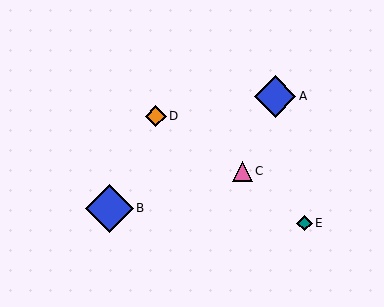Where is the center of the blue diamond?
The center of the blue diamond is at (275, 96).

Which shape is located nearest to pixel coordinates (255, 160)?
The pink triangle (labeled C) at (242, 171) is nearest to that location.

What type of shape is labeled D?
Shape D is an orange diamond.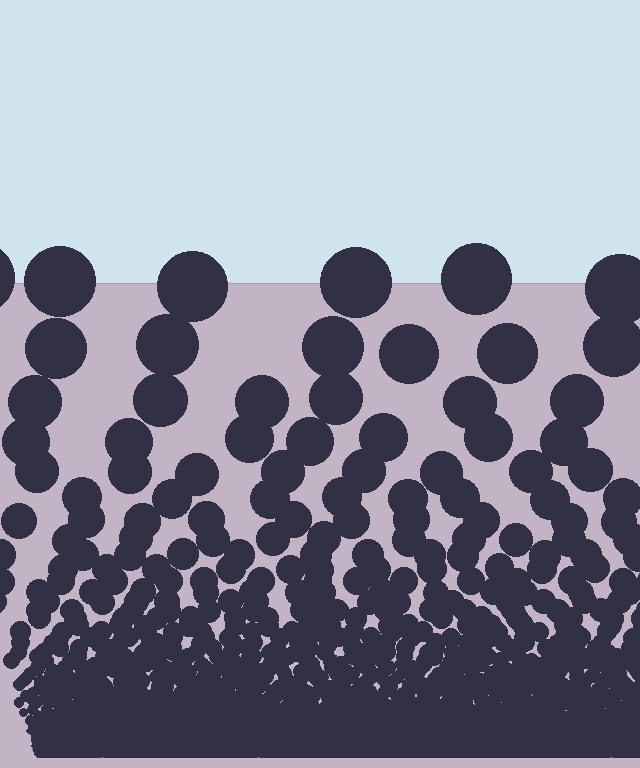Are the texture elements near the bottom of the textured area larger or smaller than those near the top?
Smaller. The gradient is inverted — elements near the bottom are smaller and denser.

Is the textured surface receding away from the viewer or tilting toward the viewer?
The surface appears to tilt toward the viewer. Texture elements get larger and sparser toward the top.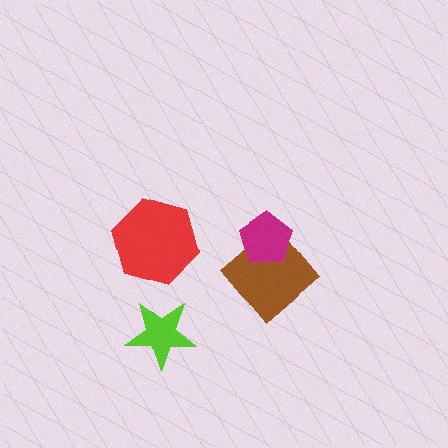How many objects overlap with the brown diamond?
1 object overlaps with the brown diamond.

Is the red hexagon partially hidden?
No, no other shape covers it.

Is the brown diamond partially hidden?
Yes, it is partially covered by another shape.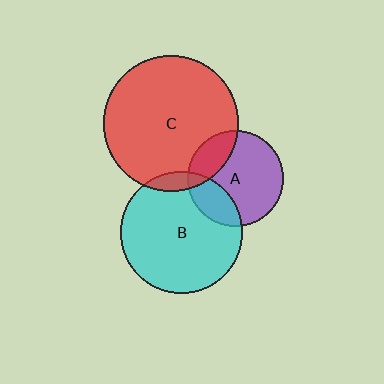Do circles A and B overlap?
Yes.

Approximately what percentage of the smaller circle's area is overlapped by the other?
Approximately 25%.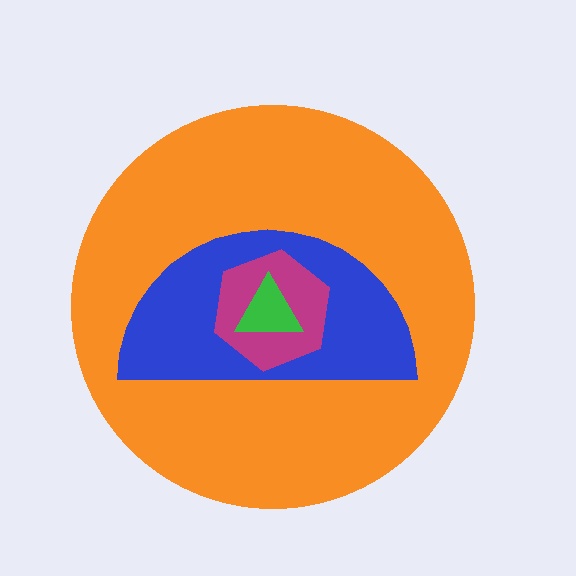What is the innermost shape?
The green triangle.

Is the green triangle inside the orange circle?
Yes.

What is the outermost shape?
The orange circle.